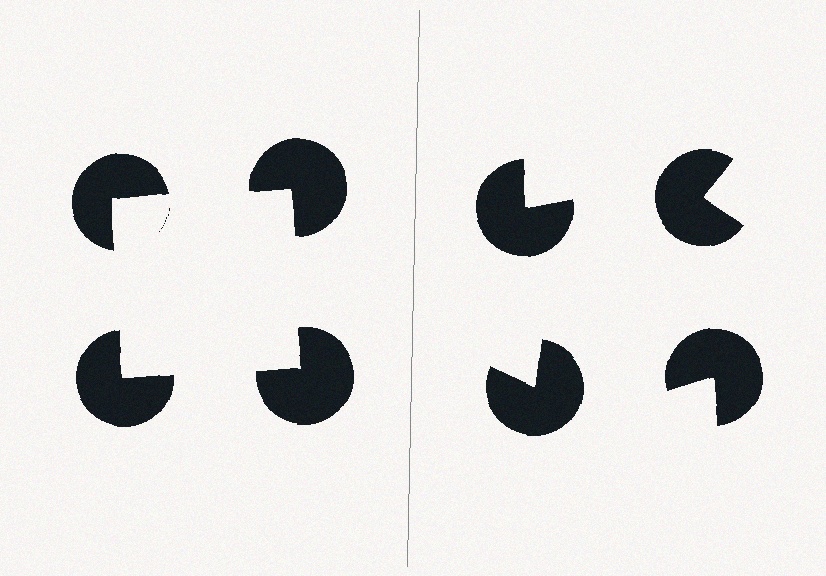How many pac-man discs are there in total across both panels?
8 — 4 on each side.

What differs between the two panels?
The pac-man discs are positioned identically on both sides; only the wedge orientations differ. On the left they align to a square; on the right they are misaligned.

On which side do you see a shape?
An illusory square appears on the left side. On the right side the wedge cuts are rotated, so no coherent shape forms.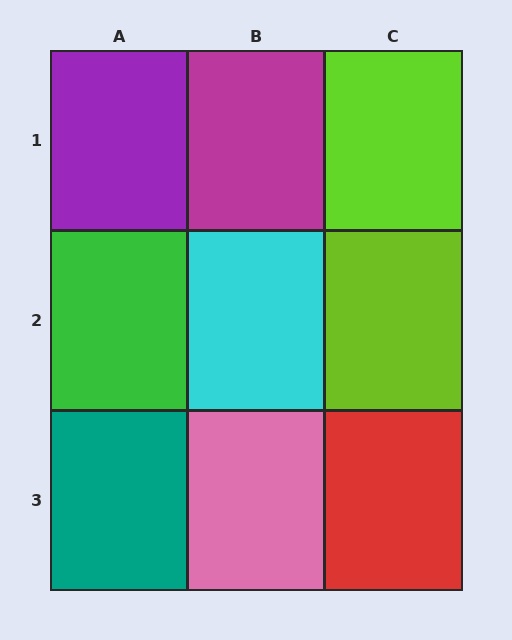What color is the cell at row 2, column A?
Green.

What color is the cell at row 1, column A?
Purple.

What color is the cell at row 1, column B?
Magenta.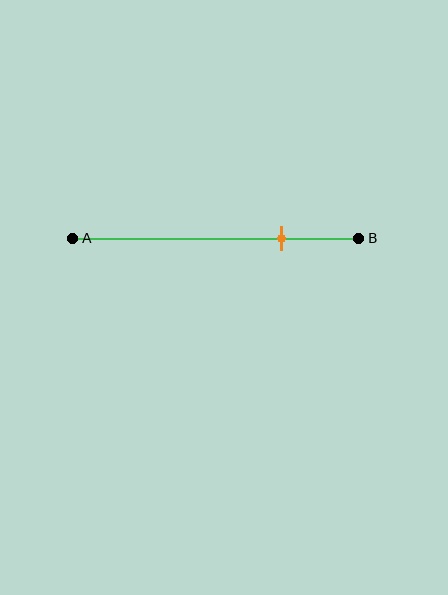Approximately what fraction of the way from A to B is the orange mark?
The orange mark is approximately 75% of the way from A to B.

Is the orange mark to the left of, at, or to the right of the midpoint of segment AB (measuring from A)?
The orange mark is to the right of the midpoint of segment AB.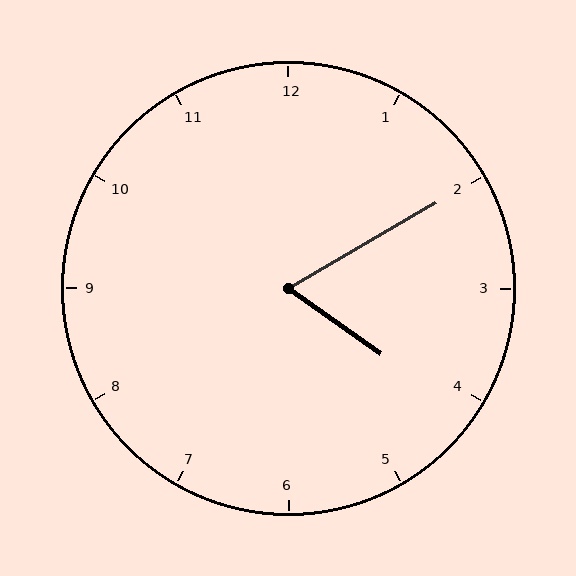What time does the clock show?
4:10.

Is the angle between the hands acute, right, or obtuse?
It is acute.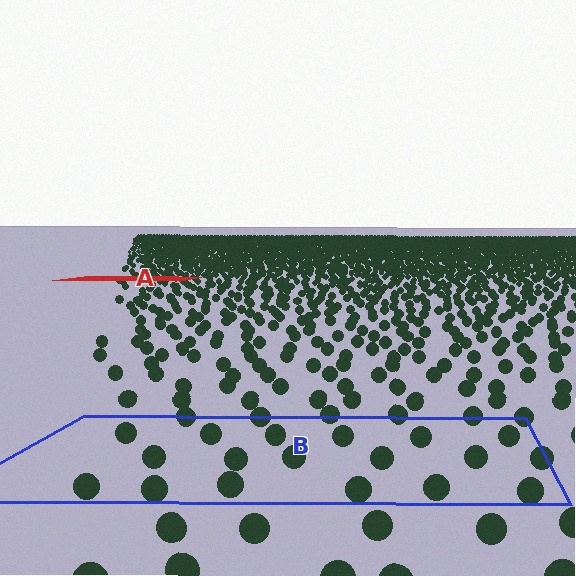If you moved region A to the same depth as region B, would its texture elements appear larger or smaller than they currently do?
They would appear larger. At a closer depth, the same texture elements are projected at a bigger on-screen size.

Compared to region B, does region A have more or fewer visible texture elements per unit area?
Region A has more texture elements per unit area — they are packed more densely because it is farther away.